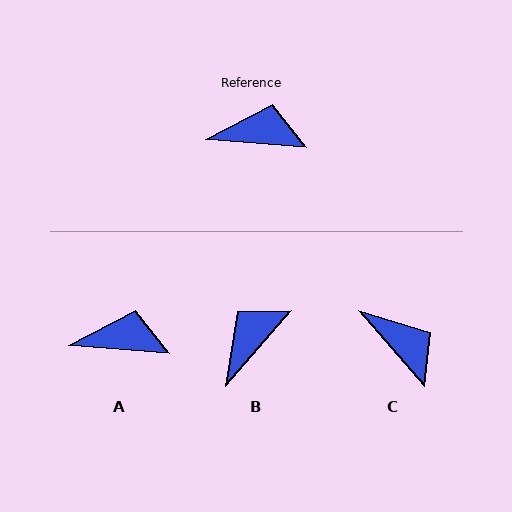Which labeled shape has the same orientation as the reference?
A.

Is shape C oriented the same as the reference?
No, it is off by about 44 degrees.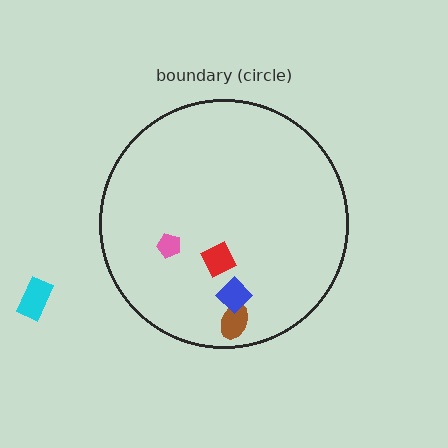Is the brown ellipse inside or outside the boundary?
Inside.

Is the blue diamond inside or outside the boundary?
Inside.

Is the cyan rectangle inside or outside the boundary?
Outside.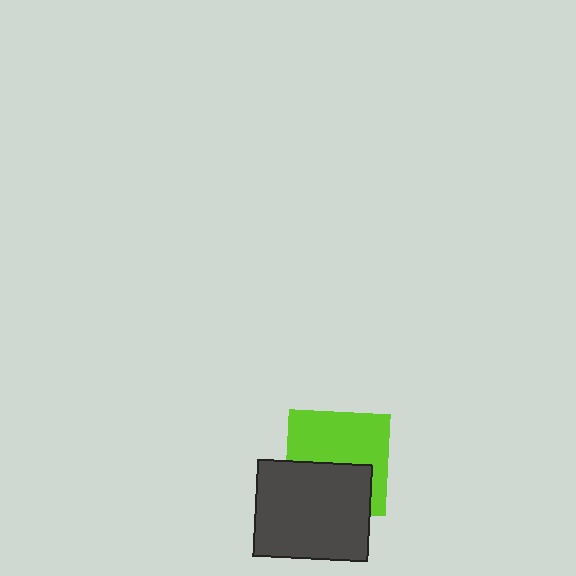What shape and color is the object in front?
The object in front is a dark gray rectangle.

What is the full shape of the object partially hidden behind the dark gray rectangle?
The partially hidden object is a lime square.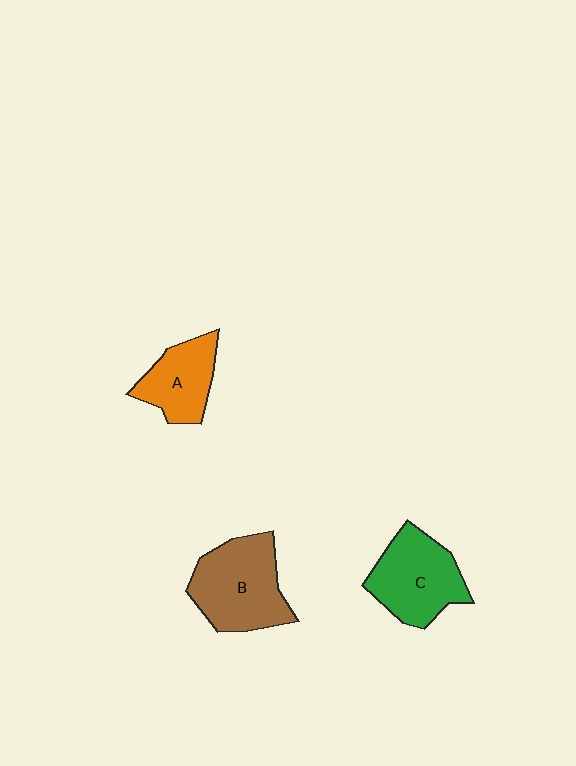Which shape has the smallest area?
Shape A (orange).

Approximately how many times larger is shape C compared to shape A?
Approximately 1.4 times.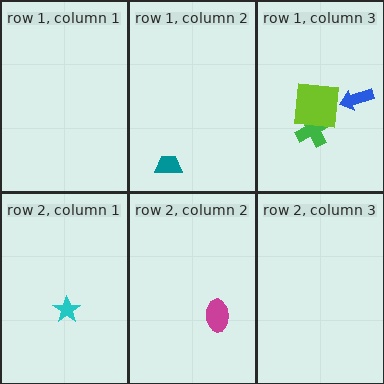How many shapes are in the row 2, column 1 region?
1.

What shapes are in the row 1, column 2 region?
The teal trapezoid.